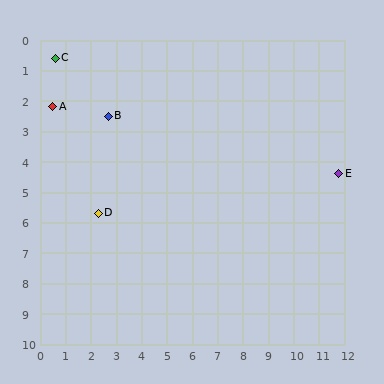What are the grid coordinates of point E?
Point E is at approximately (11.8, 4.4).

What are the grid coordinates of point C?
Point C is at approximately (0.6, 0.6).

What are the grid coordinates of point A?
Point A is at approximately (0.5, 2.2).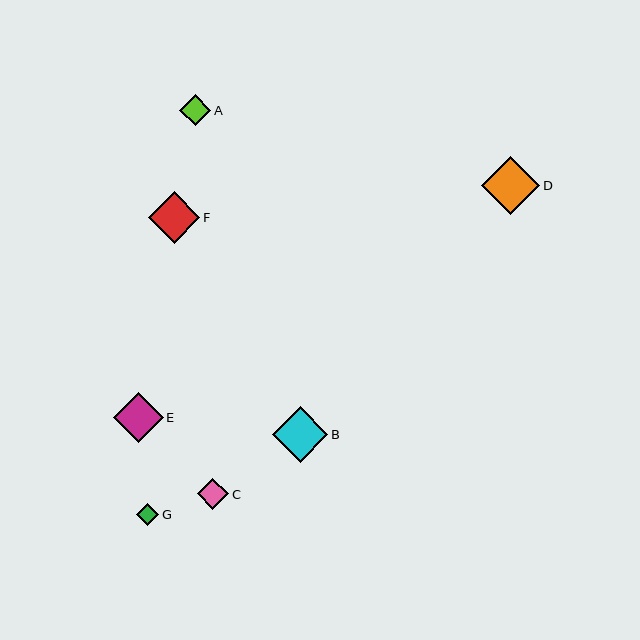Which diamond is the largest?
Diamond D is the largest with a size of approximately 58 pixels.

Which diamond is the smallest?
Diamond G is the smallest with a size of approximately 22 pixels.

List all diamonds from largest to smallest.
From largest to smallest: D, B, F, E, A, C, G.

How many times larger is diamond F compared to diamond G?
Diamond F is approximately 2.3 times the size of diamond G.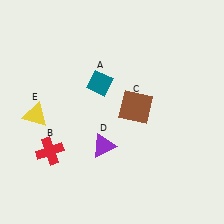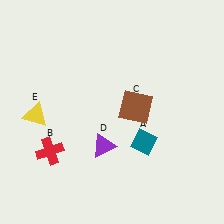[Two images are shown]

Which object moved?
The teal diamond (A) moved down.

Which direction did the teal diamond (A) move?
The teal diamond (A) moved down.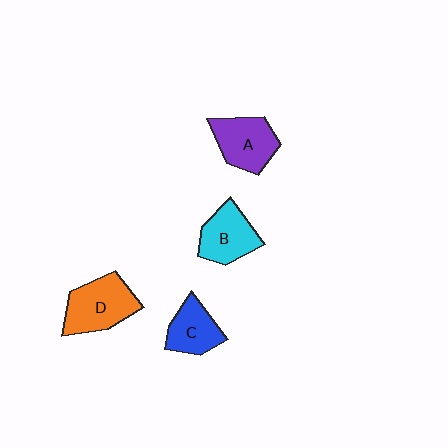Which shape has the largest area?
Shape D (orange).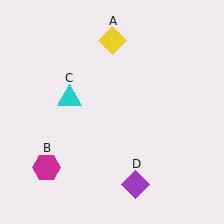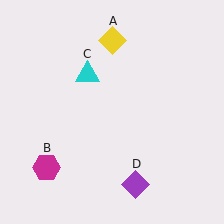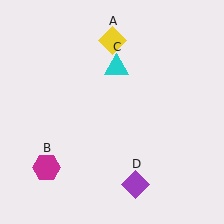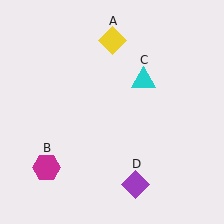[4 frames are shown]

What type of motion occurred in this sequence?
The cyan triangle (object C) rotated clockwise around the center of the scene.